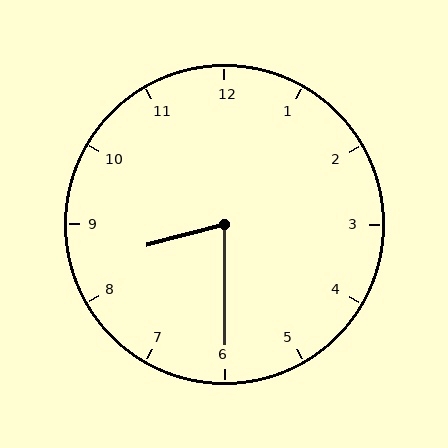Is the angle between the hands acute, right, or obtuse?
It is acute.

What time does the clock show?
8:30.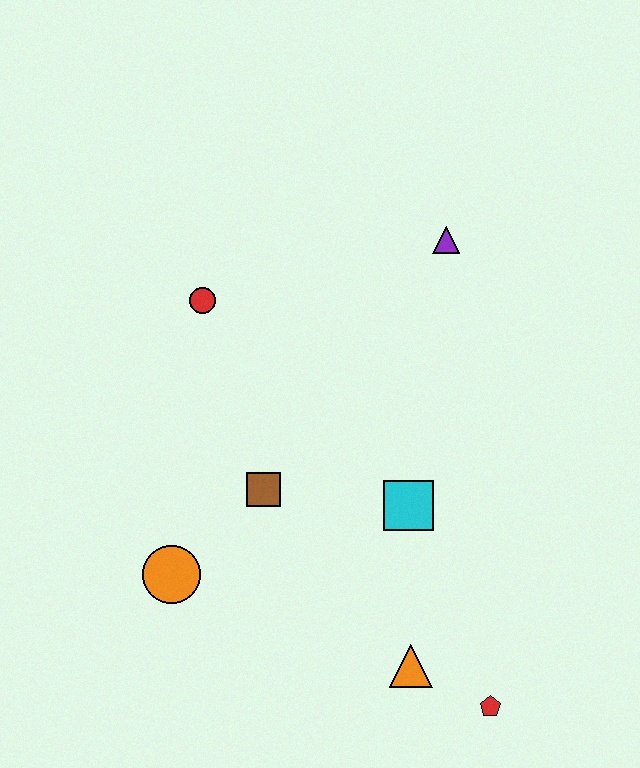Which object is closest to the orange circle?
The brown square is closest to the orange circle.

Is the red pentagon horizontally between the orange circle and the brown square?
No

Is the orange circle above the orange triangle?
Yes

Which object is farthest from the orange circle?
The purple triangle is farthest from the orange circle.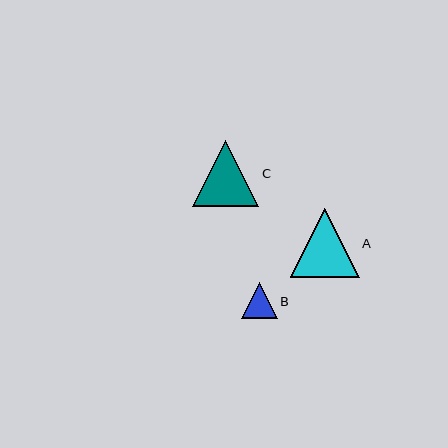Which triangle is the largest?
Triangle A is the largest with a size of approximately 69 pixels.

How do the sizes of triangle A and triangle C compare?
Triangle A and triangle C are approximately the same size.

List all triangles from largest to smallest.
From largest to smallest: A, C, B.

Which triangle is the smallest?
Triangle B is the smallest with a size of approximately 35 pixels.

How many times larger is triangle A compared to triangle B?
Triangle A is approximately 1.9 times the size of triangle B.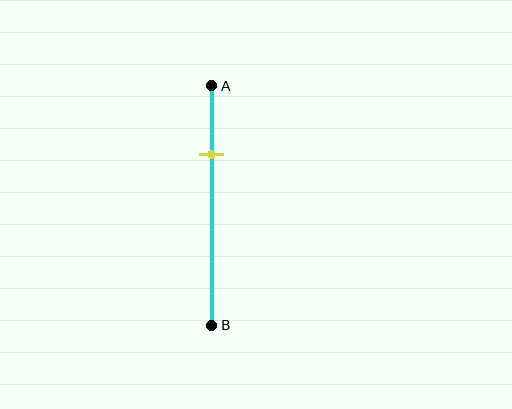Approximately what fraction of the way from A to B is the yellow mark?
The yellow mark is approximately 30% of the way from A to B.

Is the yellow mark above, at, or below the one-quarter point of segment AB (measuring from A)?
The yellow mark is below the one-quarter point of segment AB.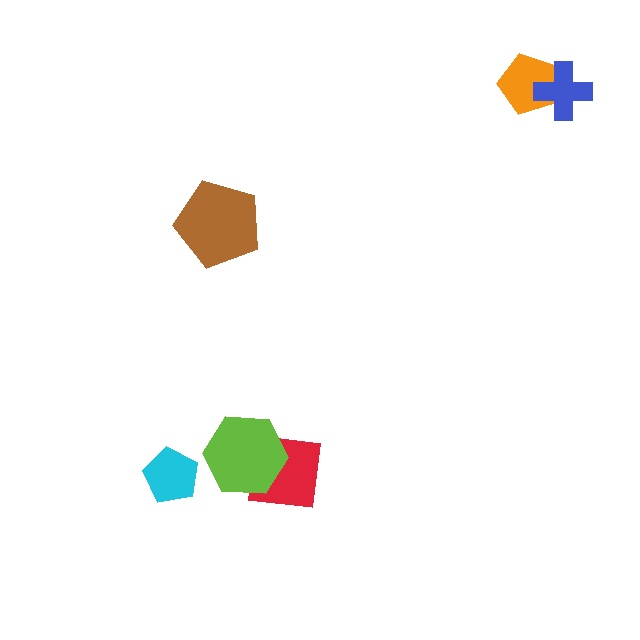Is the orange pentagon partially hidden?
Yes, it is partially covered by another shape.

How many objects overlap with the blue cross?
1 object overlaps with the blue cross.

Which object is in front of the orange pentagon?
The blue cross is in front of the orange pentagon.